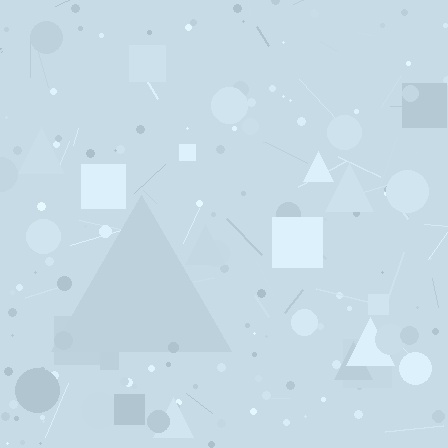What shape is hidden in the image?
A triangle is hidden in the image.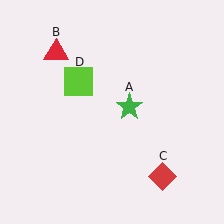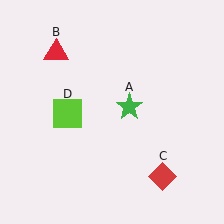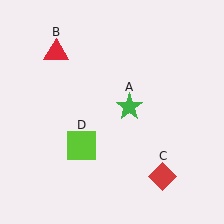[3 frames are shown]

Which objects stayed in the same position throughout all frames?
Green star (object A) and red triangle (object B) and red diamond (object C) remained stationary.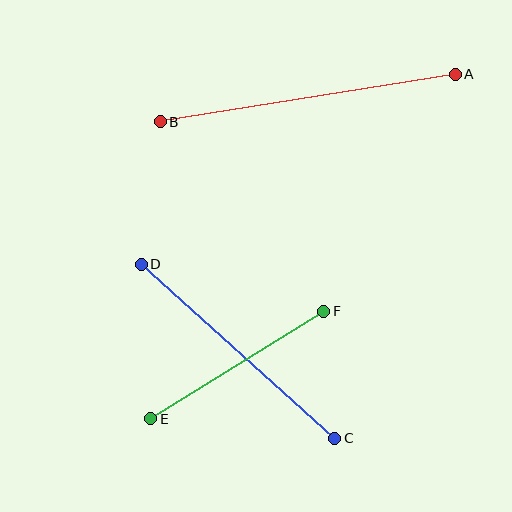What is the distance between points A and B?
The distance is approximately 299 pixels.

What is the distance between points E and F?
The distance is approximately 204 pixels.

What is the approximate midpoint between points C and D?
The midpoint is at approximately (238, 351) pixels.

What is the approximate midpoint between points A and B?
The midpoint is at approximately (308, 98) pixels.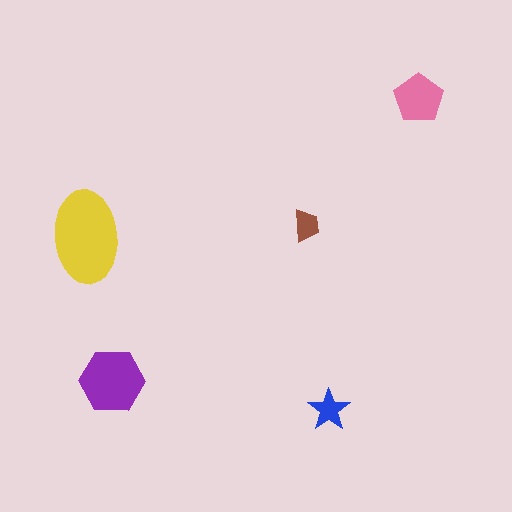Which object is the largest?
The yellow ellipse.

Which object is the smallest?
The brown trapezoid.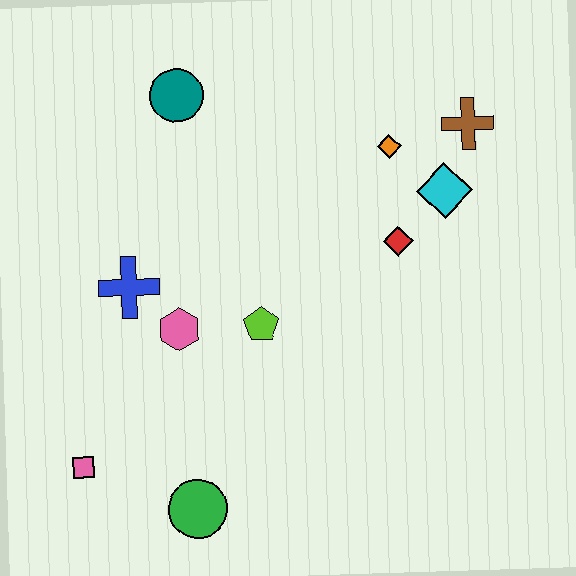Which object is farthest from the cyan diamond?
The pink square is farthest from the cyan diamond.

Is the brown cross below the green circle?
No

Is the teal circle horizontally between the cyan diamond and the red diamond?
No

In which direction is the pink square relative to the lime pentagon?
The pink square is to the left of the lime pentagon.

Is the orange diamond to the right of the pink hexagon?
Yes